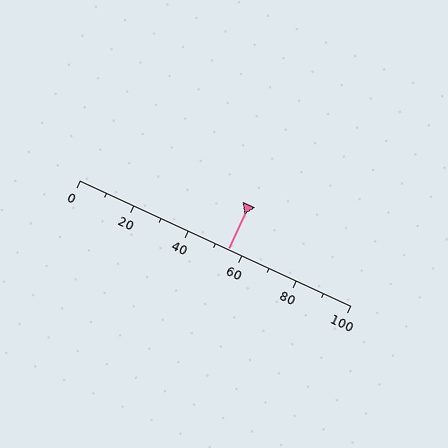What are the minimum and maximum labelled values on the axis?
The axis runs from 0 to 100.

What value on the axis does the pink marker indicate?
The marker indicates approximately 55.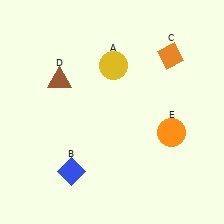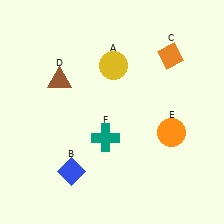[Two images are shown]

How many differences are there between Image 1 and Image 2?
There is 1 difference between the two images.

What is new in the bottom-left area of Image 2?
A teal cross (F) was added in the bottom-left area of Image 2.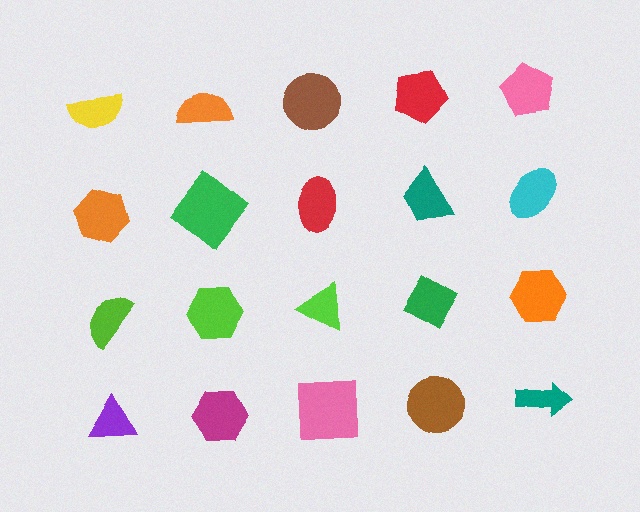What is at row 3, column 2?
A lime hexagon.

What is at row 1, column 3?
A brown circle.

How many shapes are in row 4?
5 shapes.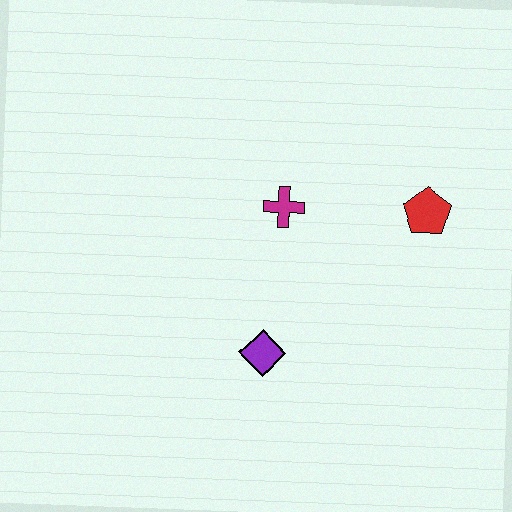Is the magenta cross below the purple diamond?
No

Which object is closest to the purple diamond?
The magenta cross is closest to the purple diamond.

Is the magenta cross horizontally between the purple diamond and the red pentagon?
Yes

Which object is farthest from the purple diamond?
The red pentagon is farthest from the purple diamond.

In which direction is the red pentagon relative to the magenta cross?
The red pentagon is to the right of the magenta cross.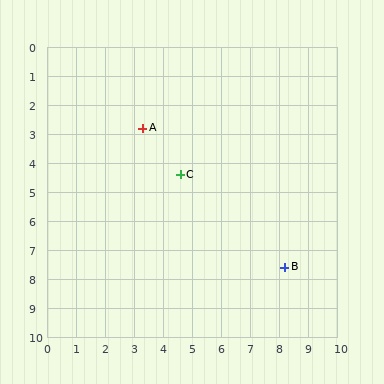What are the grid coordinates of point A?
Point A is at approximately (3.3, 2.8).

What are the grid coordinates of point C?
Point C is at approximately (4.6, 4.4).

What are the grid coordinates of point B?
Point B is at approximately (8.2, 7.6).